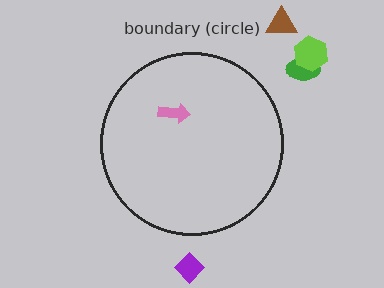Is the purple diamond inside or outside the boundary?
Outside.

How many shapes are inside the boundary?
1 inside, 4 outside.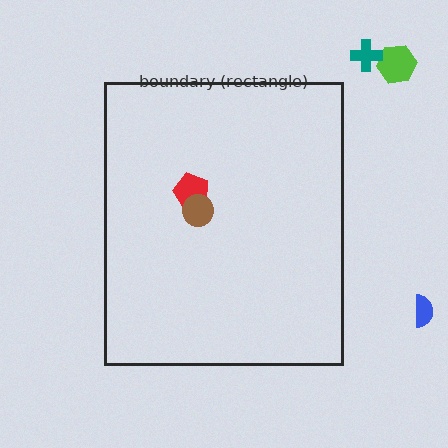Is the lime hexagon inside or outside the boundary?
Outside.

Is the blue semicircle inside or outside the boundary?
Outside.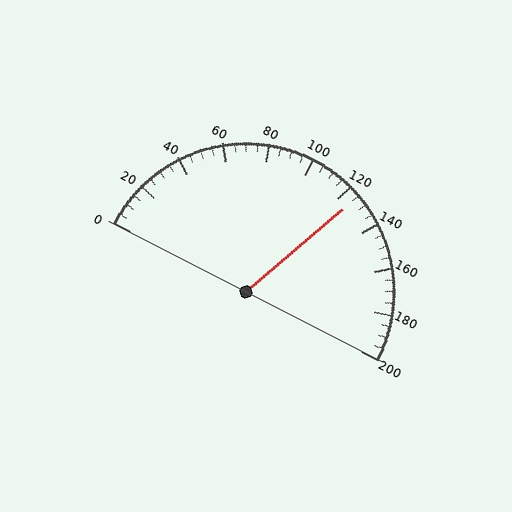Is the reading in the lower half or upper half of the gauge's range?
The reading is in the upper half of the range (0 to 200).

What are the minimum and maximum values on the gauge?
The gauge ranges from 0 to 200.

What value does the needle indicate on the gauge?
The needle indicates approximately 125.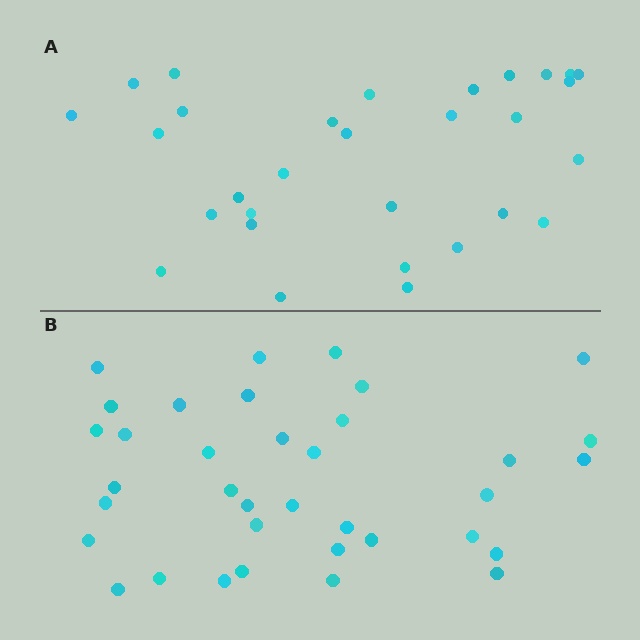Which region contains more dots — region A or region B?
Region B (the bottom region) has more dots.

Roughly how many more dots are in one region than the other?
Region B has about 6 more dots than region A.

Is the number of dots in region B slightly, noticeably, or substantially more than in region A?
Region B has only slightly more — the two regions are fairly close. The ratio is roughly 1.2 to 1.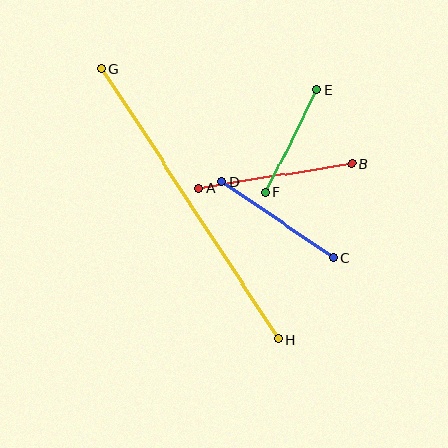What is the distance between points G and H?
The distance is approximately 323 pixels.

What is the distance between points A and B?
The distance is approximately 155 pixels.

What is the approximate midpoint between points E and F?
The midpoint is at approximately (291, 141) pixels.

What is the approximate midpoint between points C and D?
The midpoint is at approximately (277, 220) pixels.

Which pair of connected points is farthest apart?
Points G and H are farthest apart.